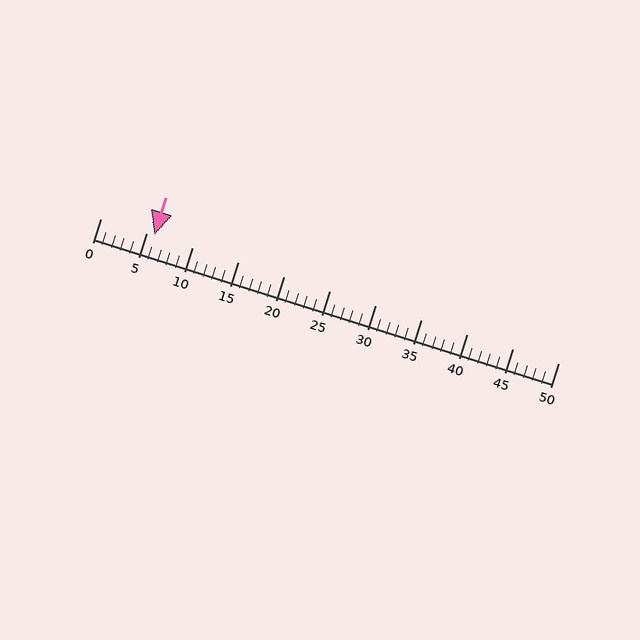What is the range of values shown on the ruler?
The ruler shows values from 0 to 50.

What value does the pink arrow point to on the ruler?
The pink arrow points to approximately 6.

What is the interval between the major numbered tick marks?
The major tick marks are spaced 5 units apart.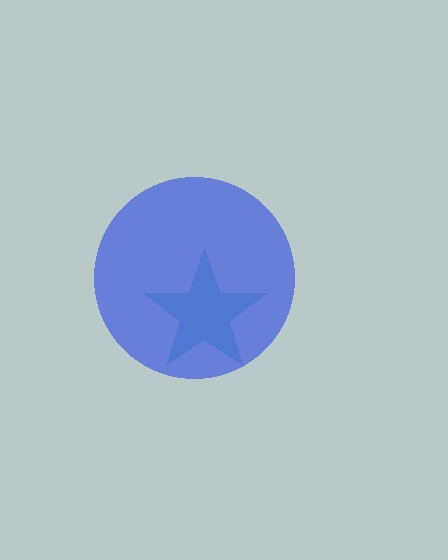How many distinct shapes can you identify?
There are 2 distinct shapes: a teal star, a blue circle.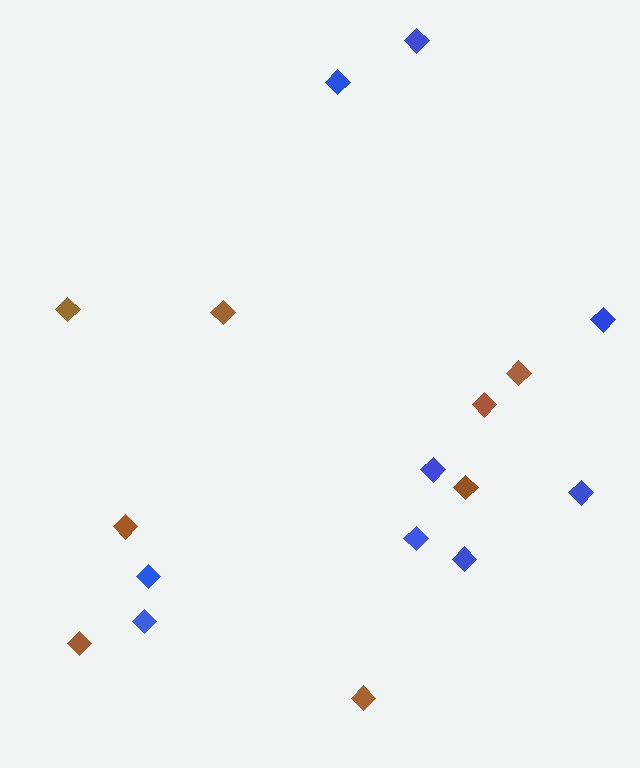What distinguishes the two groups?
There are 2 groups: one group of brown diamonds (8) and one group of blue diamonds (9).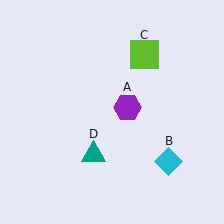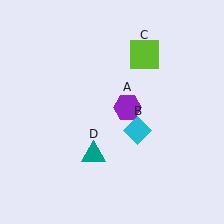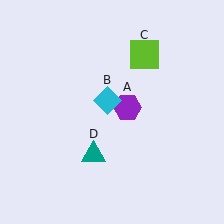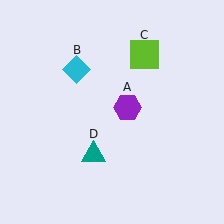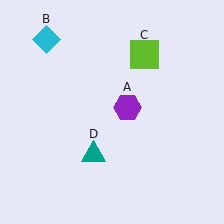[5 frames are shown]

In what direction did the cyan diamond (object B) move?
The cyan diamond (object B) moved up and to the left.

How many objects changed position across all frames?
1 object changed position: cyan diamond (object B).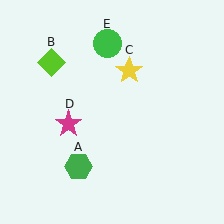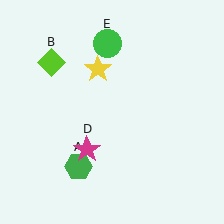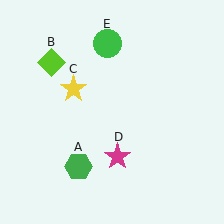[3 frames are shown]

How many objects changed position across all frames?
2 objects changed position: yellow star (object C), magenta star (object D).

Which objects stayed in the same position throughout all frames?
Green hexagon (object A) and lime diamond (object B) and green circle (object E) remained stationary.